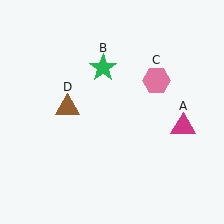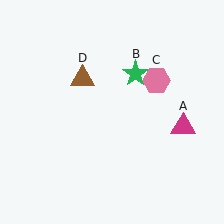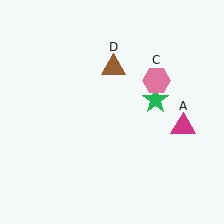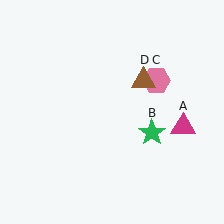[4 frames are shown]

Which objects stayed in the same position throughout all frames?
Magenta triangle (object A) and pink hexagon (object C) remained stationary.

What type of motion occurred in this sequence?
The green star (object B), brown triangle (object D) rotated clockwise around the center of the scene.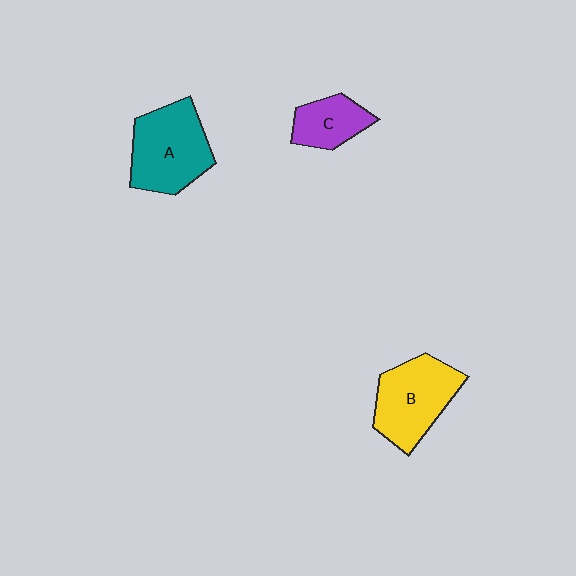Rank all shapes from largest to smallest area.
From largest to smallest: A (teal), B (yellow), C (purple).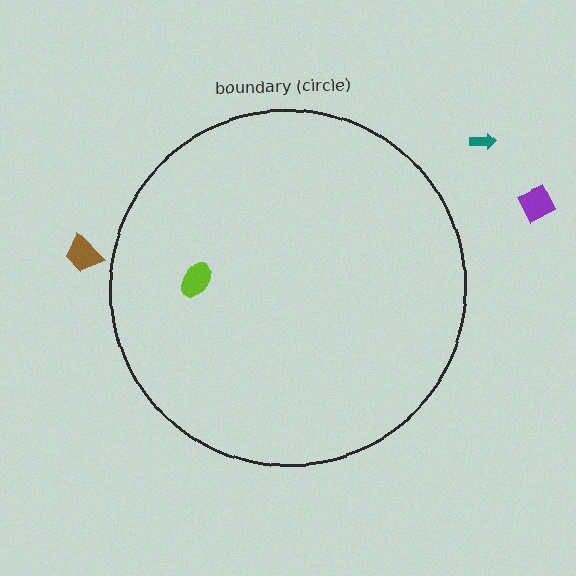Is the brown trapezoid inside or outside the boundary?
Outside.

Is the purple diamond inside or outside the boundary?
Outside.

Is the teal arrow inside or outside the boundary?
Outside.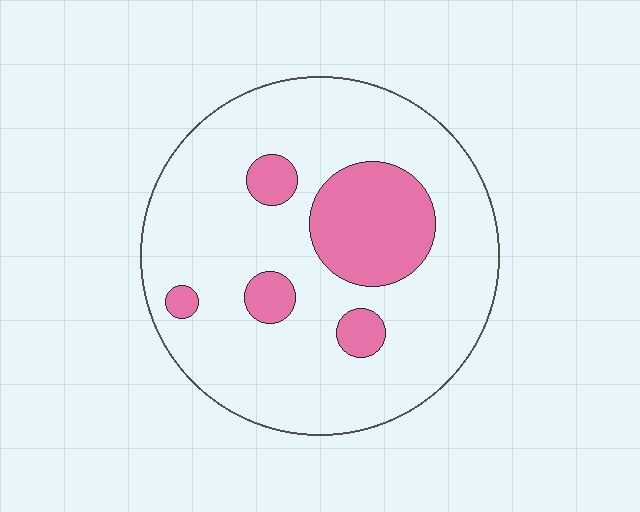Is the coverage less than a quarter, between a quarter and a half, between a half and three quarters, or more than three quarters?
Less than a quarter.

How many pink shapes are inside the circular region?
5.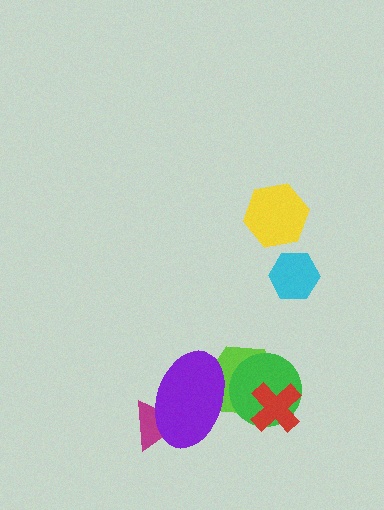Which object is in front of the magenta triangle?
The purple ellipse is in front of the magenta triangle.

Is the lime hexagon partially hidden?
Yes, it is partially covered by another shape.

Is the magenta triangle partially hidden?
Yes, it is partially covered by another shape.